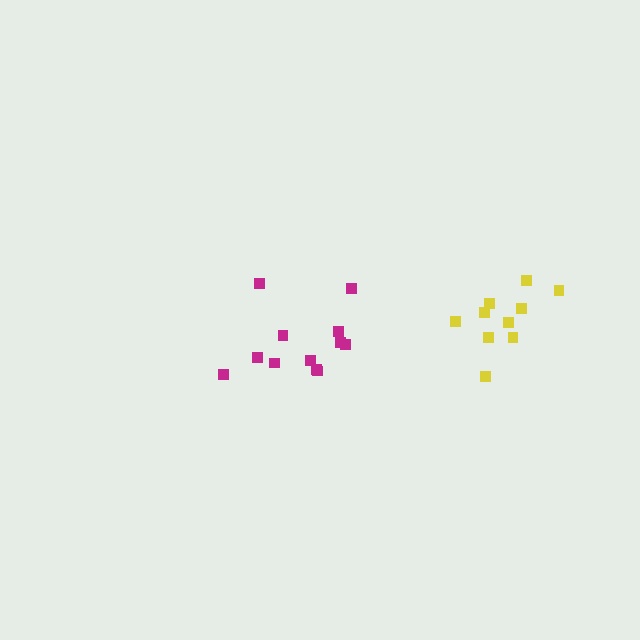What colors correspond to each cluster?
The clusters are colored: magenta, yellow.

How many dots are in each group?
Group 1: 12 dots, Group 2: 10 dots (22 total).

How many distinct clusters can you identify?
There are 2 distinct clusters.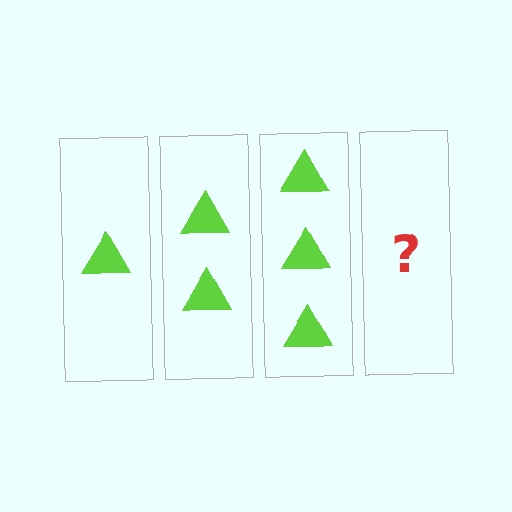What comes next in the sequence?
The next element should be 4 triangles.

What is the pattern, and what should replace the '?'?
The pattern is that each step adds one more triangle. The '?' should be 4 triangles.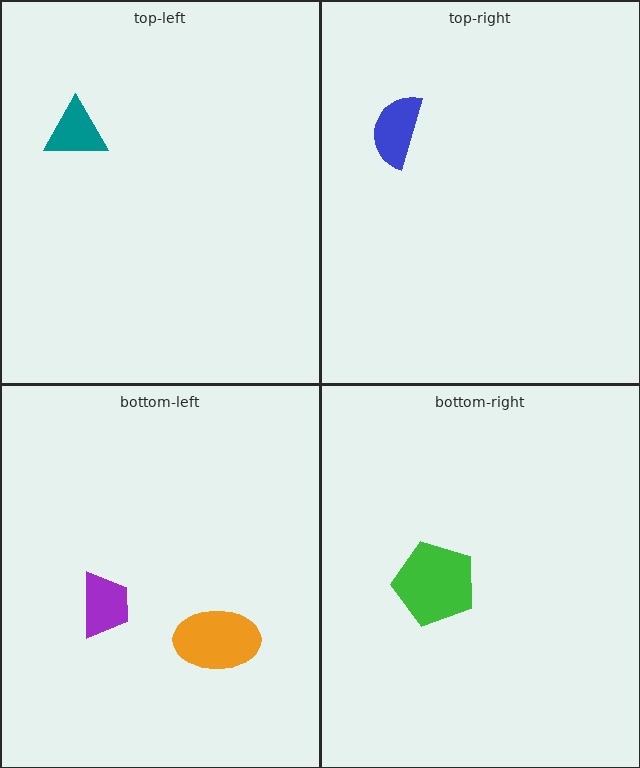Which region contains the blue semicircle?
The top-right region.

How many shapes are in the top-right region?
1.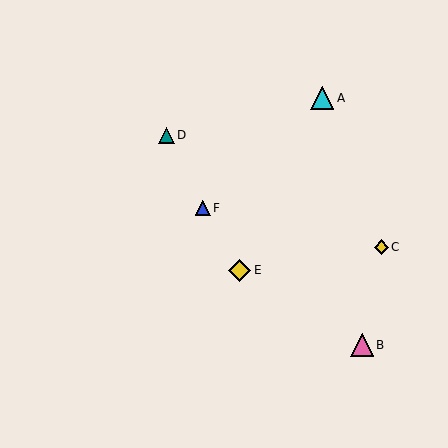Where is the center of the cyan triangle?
The center of the cyan triangle is at (322, 98).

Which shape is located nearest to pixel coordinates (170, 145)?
The teal triangle (labeled D) at (166, 135) is nearest to that location.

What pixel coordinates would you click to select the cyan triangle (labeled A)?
Click at (322, 98) to select the cyan triangle A.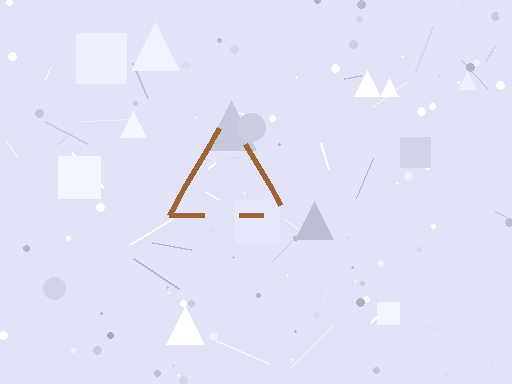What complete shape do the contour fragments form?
The contour fragments form a triangle.